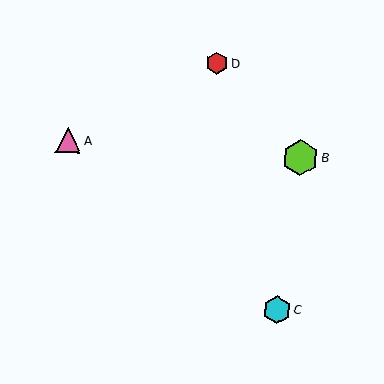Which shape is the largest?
The lime hexagon (labeled B) is the largest.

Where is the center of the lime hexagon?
The center of the lime hexagon is at (300, 158).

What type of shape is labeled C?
Shape C is a cyan hexagon.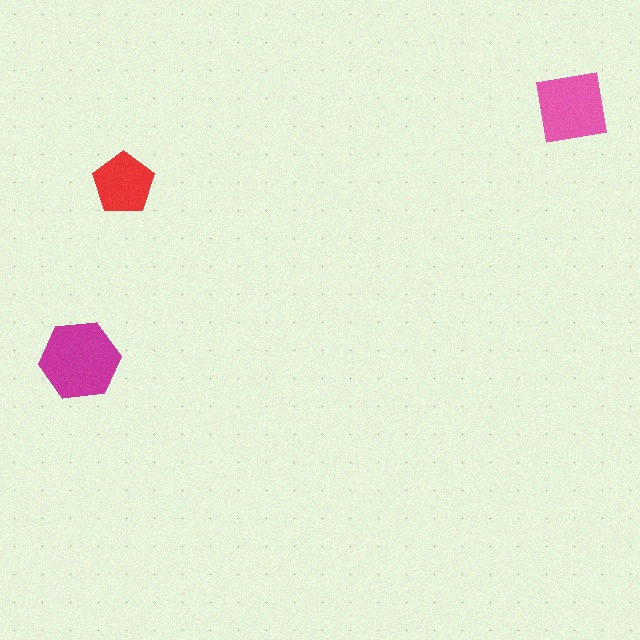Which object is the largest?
The magenta hexagon.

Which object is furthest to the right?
The pink square is rightmost.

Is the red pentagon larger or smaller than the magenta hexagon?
Smaller.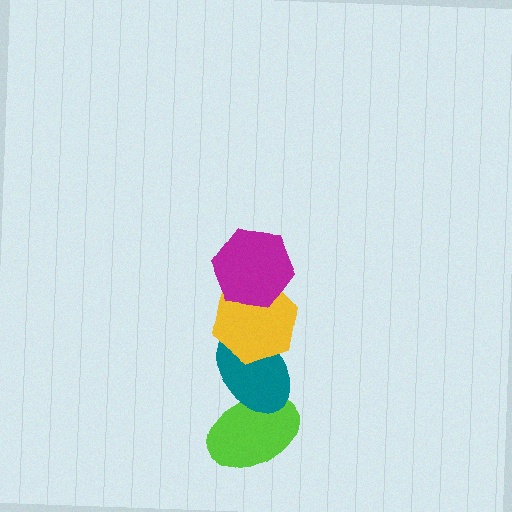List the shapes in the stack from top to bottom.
From top to bottom: the magenta hexagon, the yellow hexagon, the teal ellipse, the lime ellipse.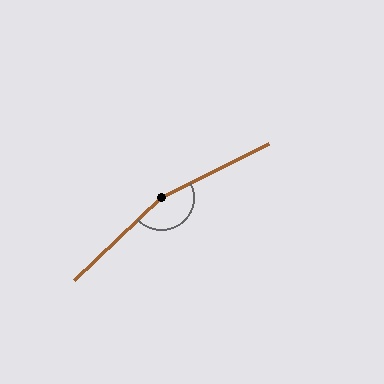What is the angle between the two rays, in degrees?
Approximately 163 degrees.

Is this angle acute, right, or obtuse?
It is obtuse.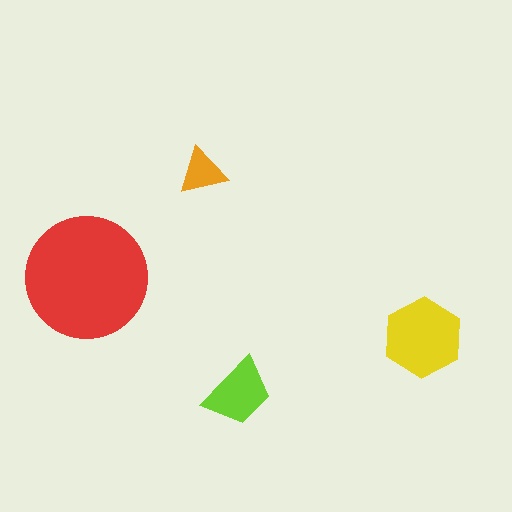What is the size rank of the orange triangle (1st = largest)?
4th.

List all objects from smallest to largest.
The orange triangle, the lime trapezoid, the yellow hexagon, the red circle.